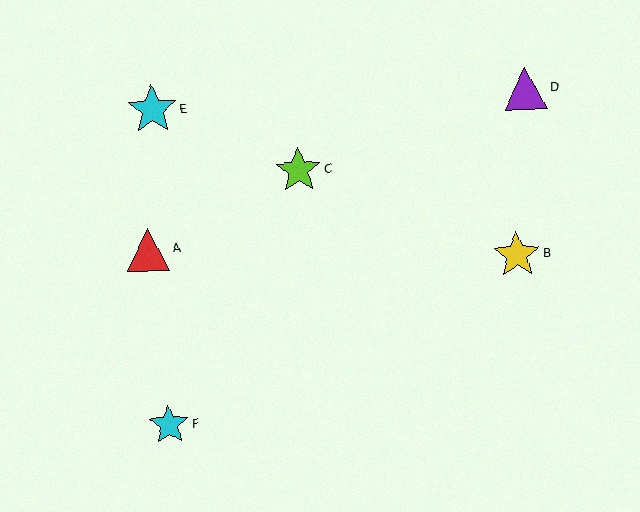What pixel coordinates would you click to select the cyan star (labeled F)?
Click at (169, 425) to select the cyan star F.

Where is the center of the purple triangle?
The center of the purple triangle is at (526, 88).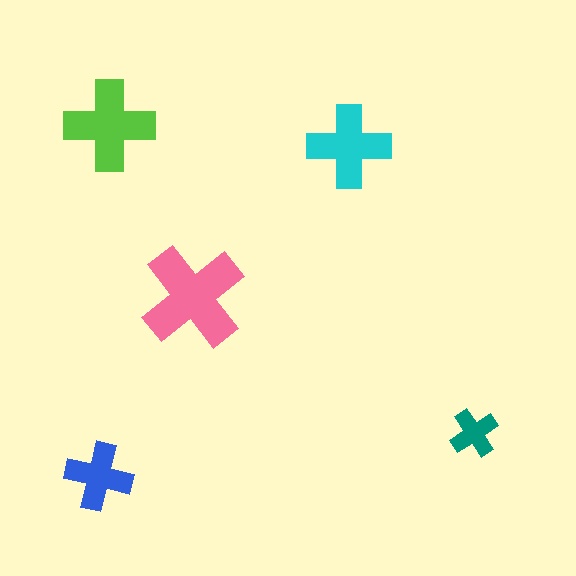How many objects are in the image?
There are 5 objects in the image.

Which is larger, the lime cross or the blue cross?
The lime one.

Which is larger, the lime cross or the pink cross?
The pink one.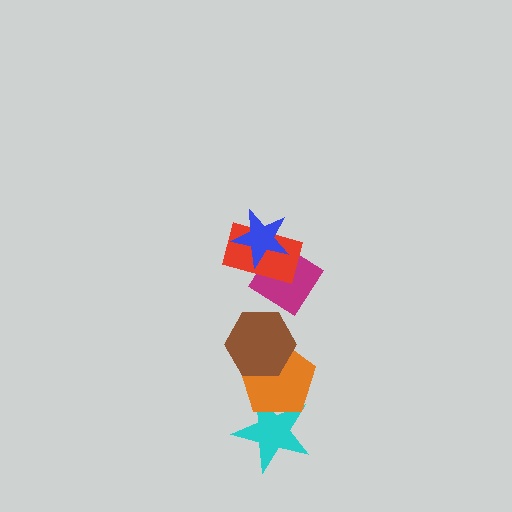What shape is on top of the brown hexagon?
The magenta diamond is on top of the brown hexagon.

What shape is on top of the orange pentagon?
The brown hexagon is on top of the orange pentagon.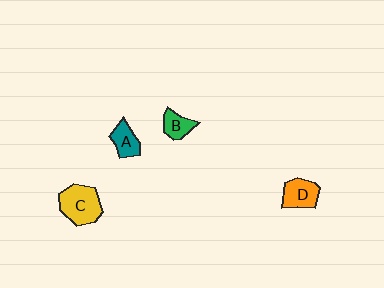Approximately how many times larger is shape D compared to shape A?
Approximately 1.2 times.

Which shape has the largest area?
Shape C (yellow).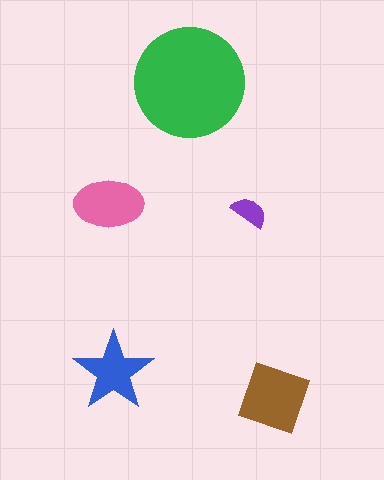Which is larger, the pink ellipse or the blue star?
The pink ellipse.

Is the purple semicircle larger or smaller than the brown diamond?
Smaller.